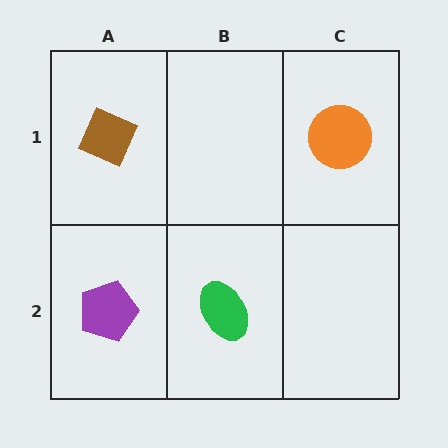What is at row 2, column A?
A purple pentagon.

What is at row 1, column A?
A brown diamond.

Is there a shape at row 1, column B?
No, that cell is empty.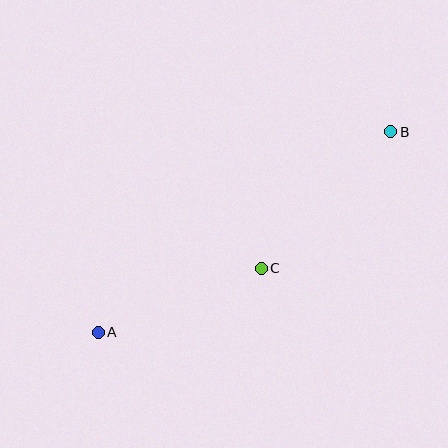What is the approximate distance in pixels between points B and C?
The distance between B and C is approximately 188 pixels.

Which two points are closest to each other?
Points A and C are closest to each other.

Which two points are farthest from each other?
Points A and B are farthest from each other.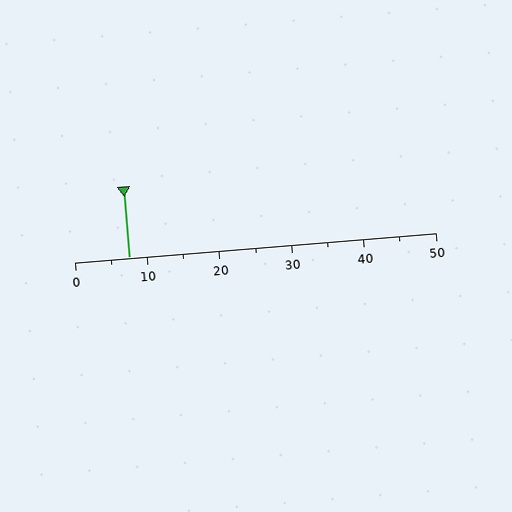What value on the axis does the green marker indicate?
The marker indicates approximately 7.5.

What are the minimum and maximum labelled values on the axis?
The axis runs from 0 to 50.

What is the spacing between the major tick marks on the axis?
The major ticks are spaced 10 apart.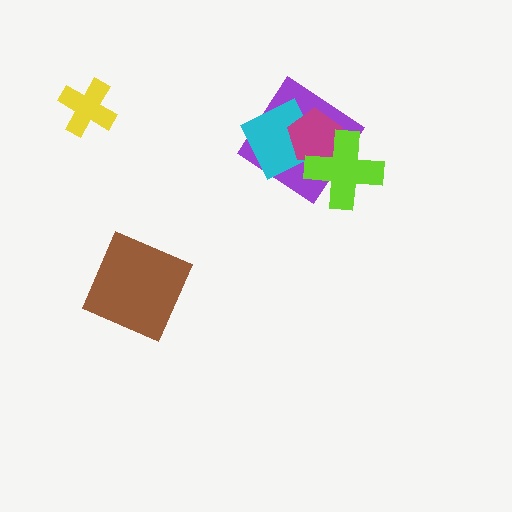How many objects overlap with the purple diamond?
3 objects overlap with the purple diamond.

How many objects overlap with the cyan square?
2 objects overlap with the cyan square.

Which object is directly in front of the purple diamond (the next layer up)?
The cyan square is directly in front of the purple diamond.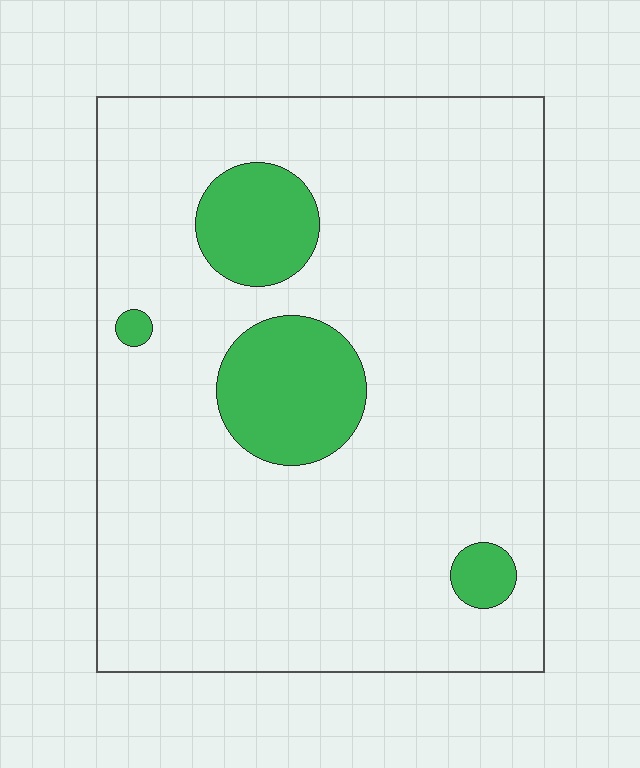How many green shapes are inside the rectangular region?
4.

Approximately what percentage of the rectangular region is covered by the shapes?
Approximately 15%.